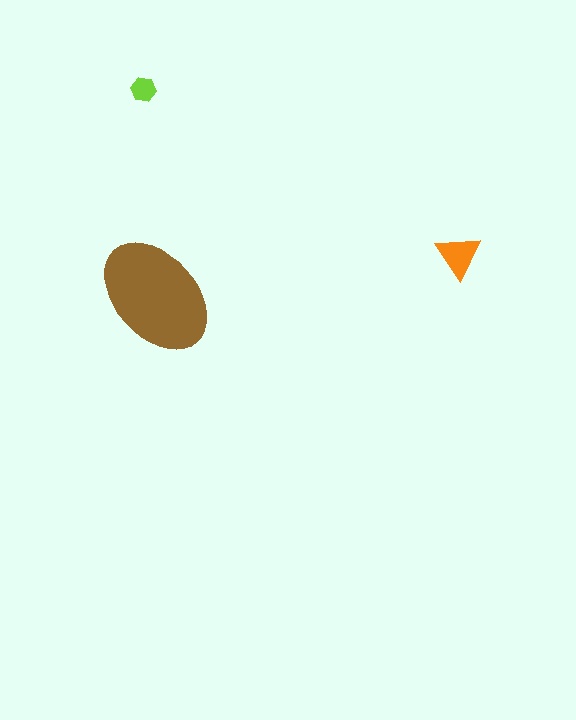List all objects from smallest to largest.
The lime hexagon, the orange triangle, the brown ellipse.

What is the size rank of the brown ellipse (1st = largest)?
1st.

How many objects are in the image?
There are 3 objects in the image.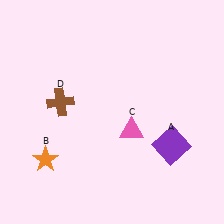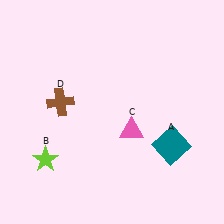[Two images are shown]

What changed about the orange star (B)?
In Image 1, B is orange. In Image 2, it changed to lime.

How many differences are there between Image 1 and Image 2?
There are 2 differences between the two images.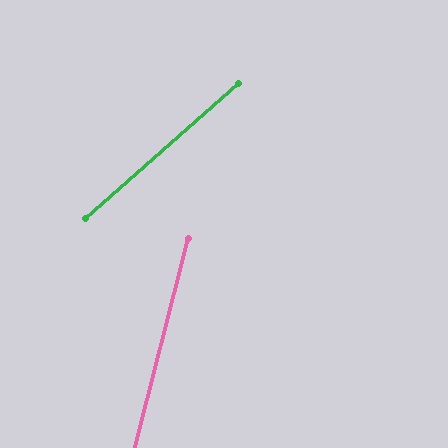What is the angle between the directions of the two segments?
Approximately 34 degrees.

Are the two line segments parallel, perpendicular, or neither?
Neither parallel nor perpendicular — they differ by about 34°.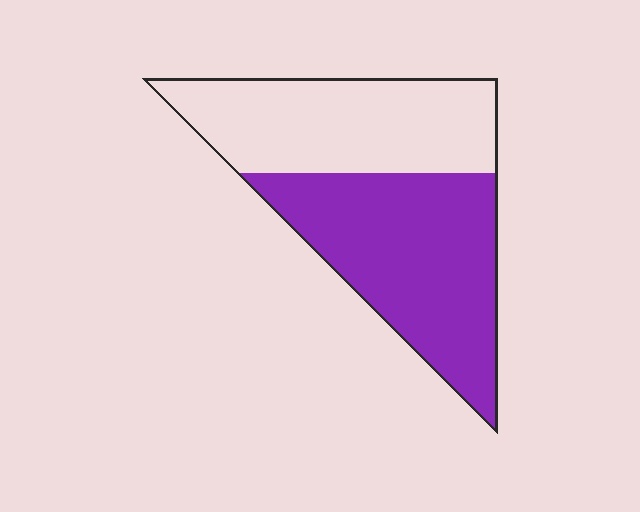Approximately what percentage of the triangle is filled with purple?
Approximately 55%.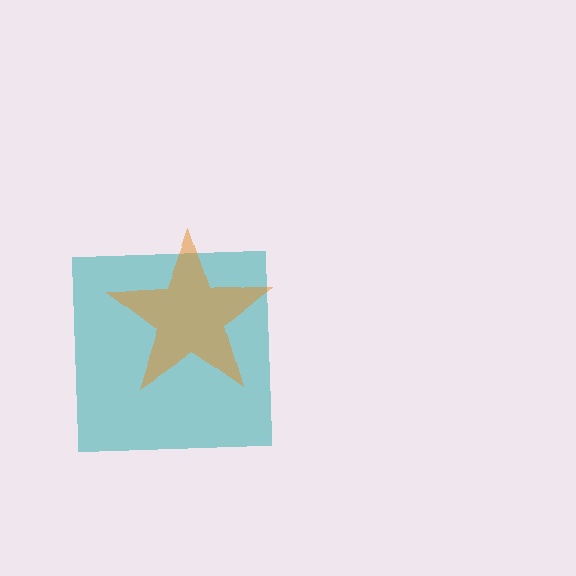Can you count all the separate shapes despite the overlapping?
Yes, there are 2 separate shapes.